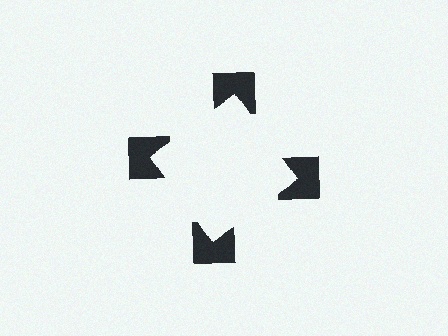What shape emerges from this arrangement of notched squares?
An illusory square — its edges are inferred from the aligned wedge cuts in the notched squares, not physically drawn.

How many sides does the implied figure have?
4 sides.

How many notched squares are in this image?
There are 4 — one at each vertex of the illusory square.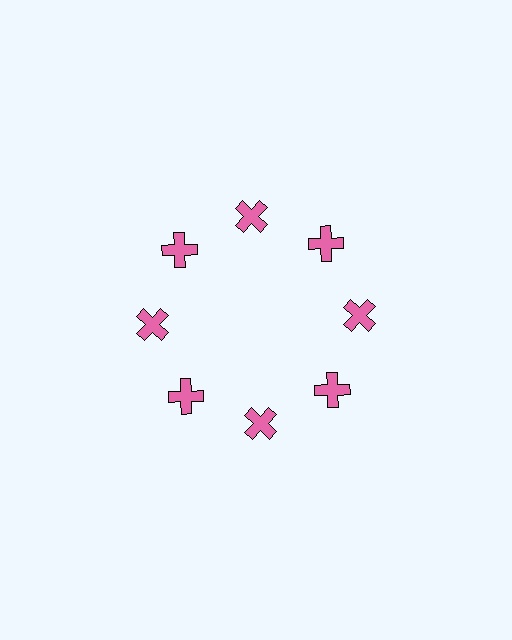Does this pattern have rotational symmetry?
Yes, this pattern has 8-fold rotational symmetry. It looks the same after rotating 45 degrees around the center.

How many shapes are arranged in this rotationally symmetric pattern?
There are 8 shapes, arranged in 8 groups of 1.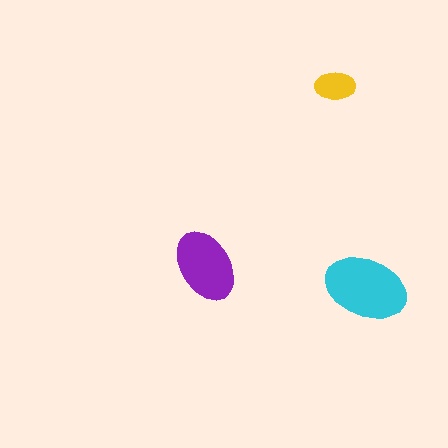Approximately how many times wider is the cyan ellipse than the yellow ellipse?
About 2 times wider.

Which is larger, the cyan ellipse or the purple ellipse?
The cyan one.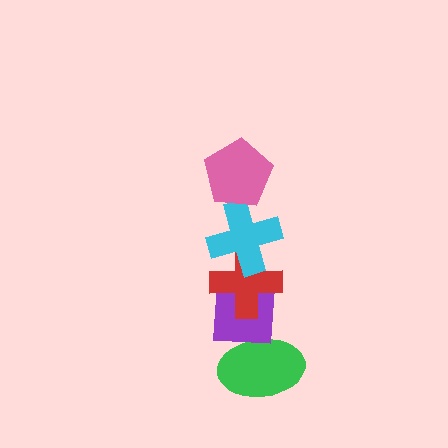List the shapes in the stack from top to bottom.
From top to bottom: the pink pentagon, the cyan cross, the red cross, the purple square, the green ellipse.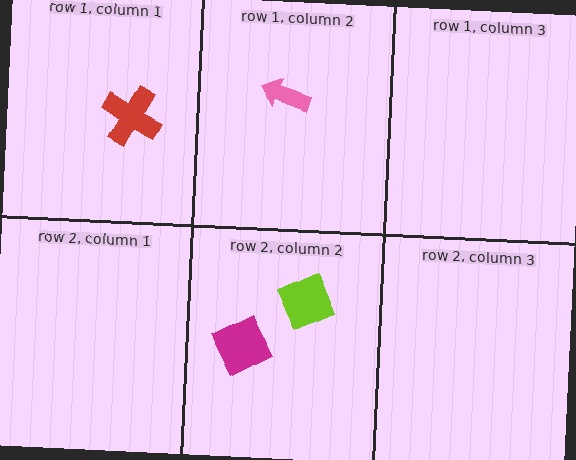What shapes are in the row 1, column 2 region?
The pink arrow.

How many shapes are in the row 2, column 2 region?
2.